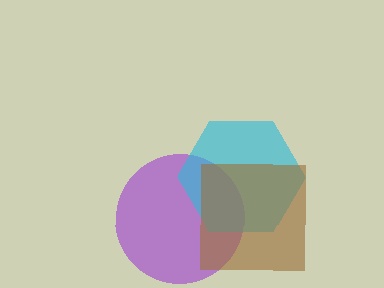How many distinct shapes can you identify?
There are 3 distinct shapes: a purple circle, a cyan hexagon, a brown square.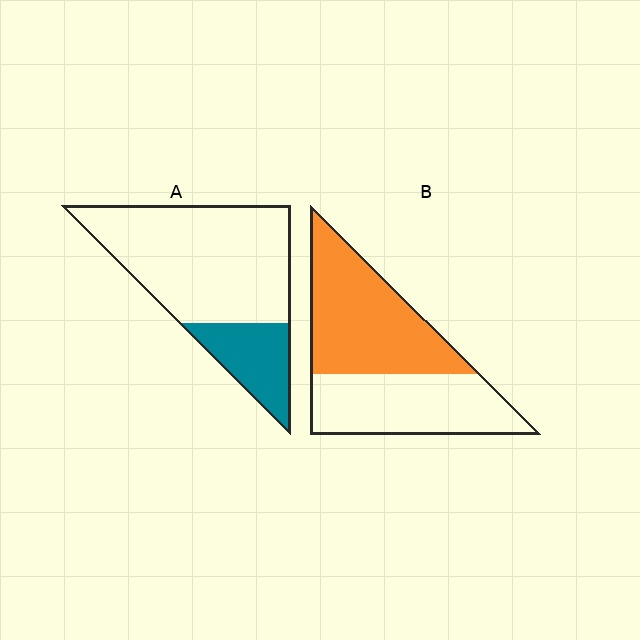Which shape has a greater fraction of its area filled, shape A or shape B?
Shape B.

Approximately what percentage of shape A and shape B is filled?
A is approximately 25% and B is approximately 55%.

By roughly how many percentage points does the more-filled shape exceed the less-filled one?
By roughly 30 percentage points (B over A).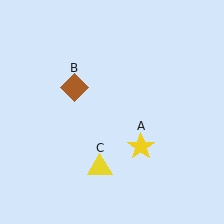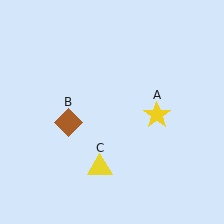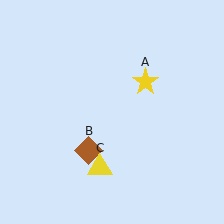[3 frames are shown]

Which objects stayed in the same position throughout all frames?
Yellow triangle (object C) remained stationary.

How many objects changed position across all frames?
2 objects changed position: yellow star (object A), brown diamond (object B).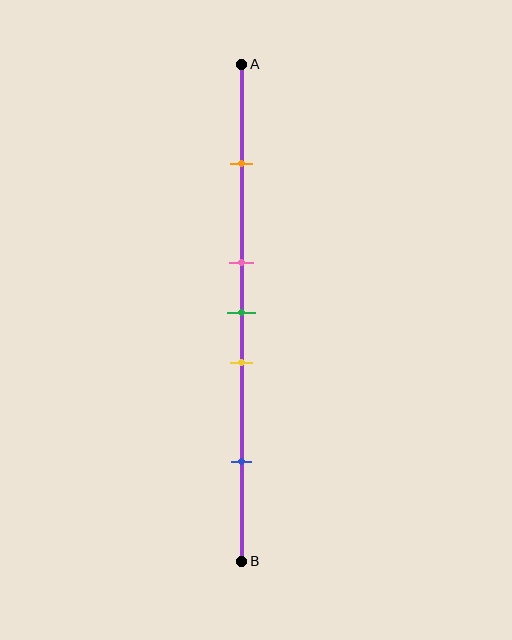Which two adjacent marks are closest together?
The pink and green marks are the closest adjacent pair.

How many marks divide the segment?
There are 5 marks dividing the segment.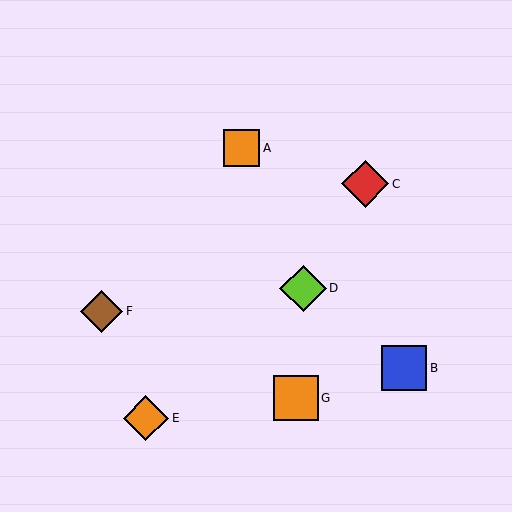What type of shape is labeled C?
Shape C is a red diamond.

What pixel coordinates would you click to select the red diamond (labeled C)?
Click at (365, 184) to select the red diamond C.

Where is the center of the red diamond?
The center of the red diamond is at (365, 184).